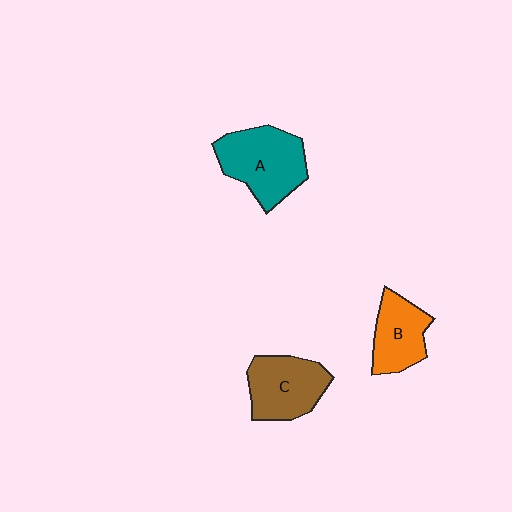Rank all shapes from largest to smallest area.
From largest to smallest: A (teal), C (brown), B (orange).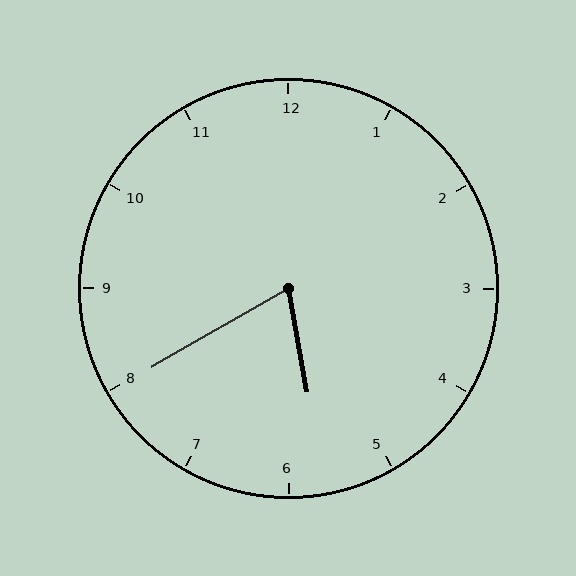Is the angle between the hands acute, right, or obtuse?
It is acute.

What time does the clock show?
5:40.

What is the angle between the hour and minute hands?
Approximately 70 degrees.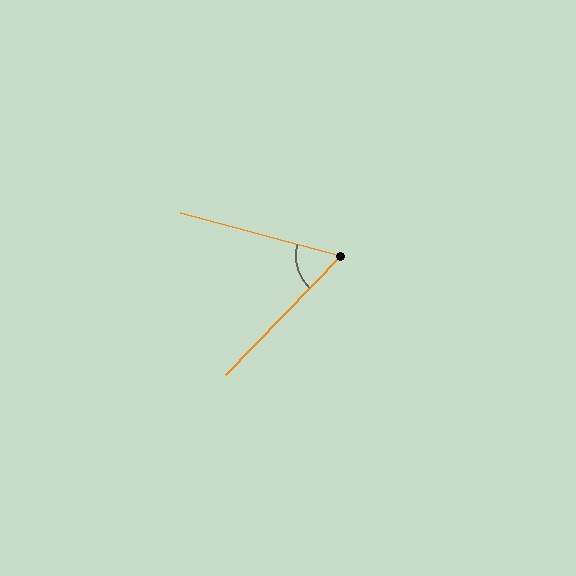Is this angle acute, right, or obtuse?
It is acute.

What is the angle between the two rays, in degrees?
Approximately 61 degrees.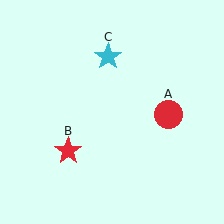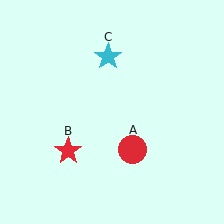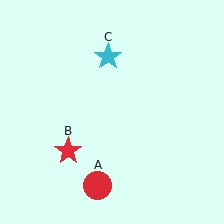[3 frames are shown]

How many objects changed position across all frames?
1 object changed position: red circle (object A).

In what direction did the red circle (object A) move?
The red circle (object A) moved down and to the left.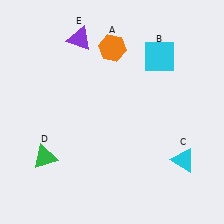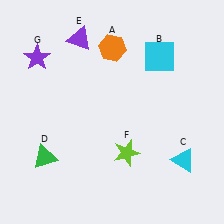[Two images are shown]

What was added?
A lime star (F), a purple star (G) were added in Image 2.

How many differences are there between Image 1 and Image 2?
There are 2 differences between the two images.